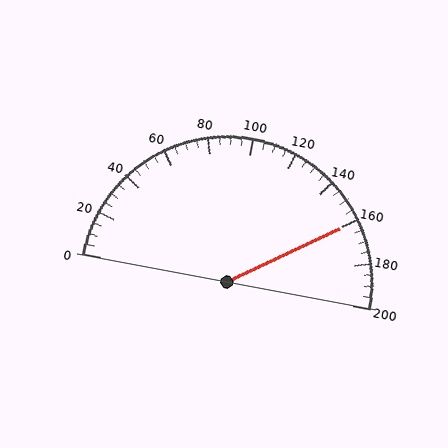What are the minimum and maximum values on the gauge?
The gauge ranges from 0 to 200.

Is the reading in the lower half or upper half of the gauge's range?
The reading is in the upper half of the range (0 to 200).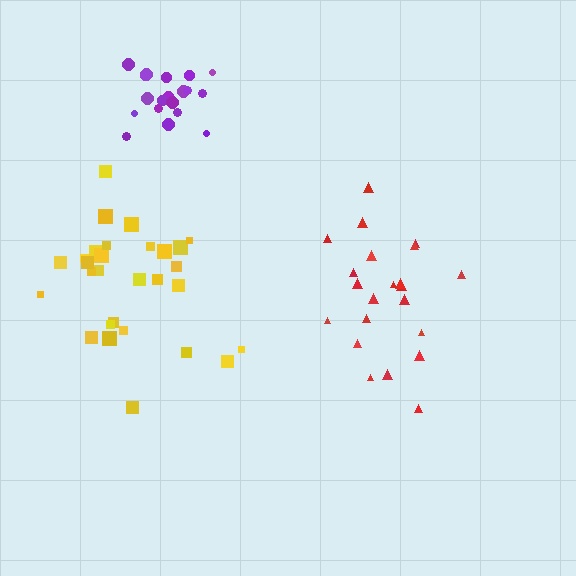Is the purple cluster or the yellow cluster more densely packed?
Purple.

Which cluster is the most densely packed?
Purple.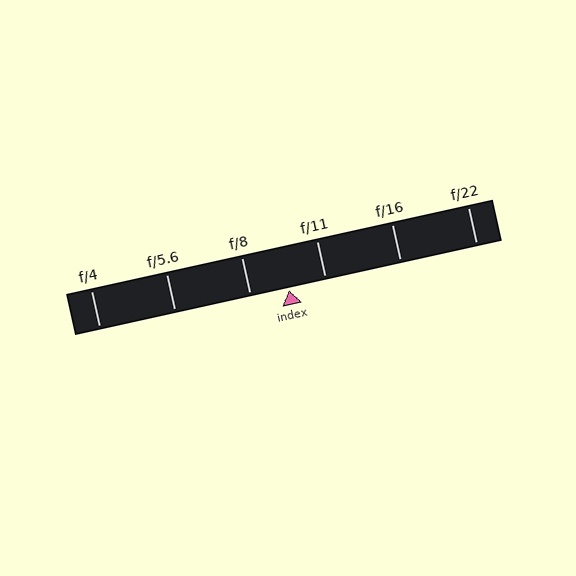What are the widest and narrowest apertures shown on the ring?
The widest aperture shown is f/4 and the narrowest is f/22.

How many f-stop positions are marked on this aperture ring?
There are 6 f-stop positions marked.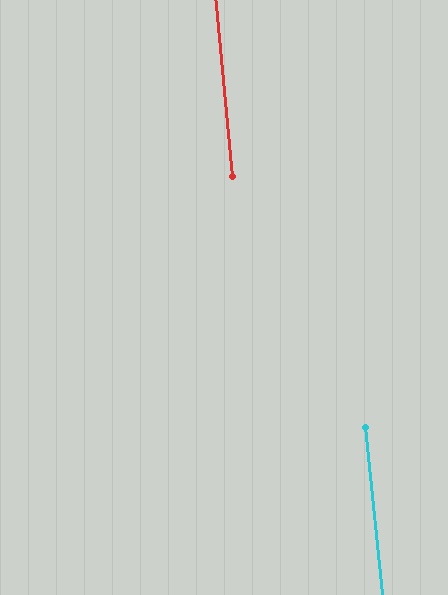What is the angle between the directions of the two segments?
Approximately 0 degrees.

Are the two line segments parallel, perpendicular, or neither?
Parallel — their directions differ by only 0.4°.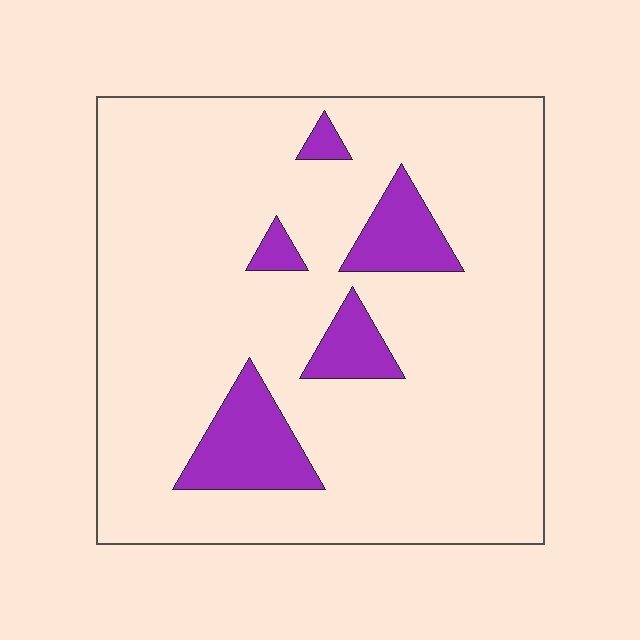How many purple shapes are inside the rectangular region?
5.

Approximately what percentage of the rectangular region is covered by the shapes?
Approximately 15%.